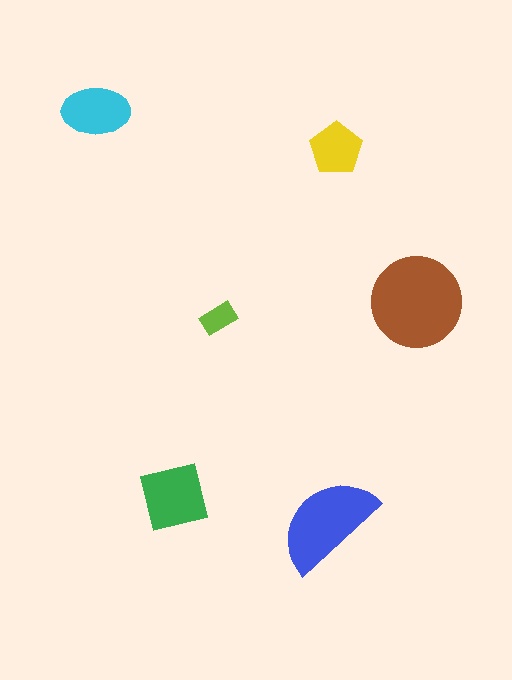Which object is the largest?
The brown circle.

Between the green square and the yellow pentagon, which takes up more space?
The green square.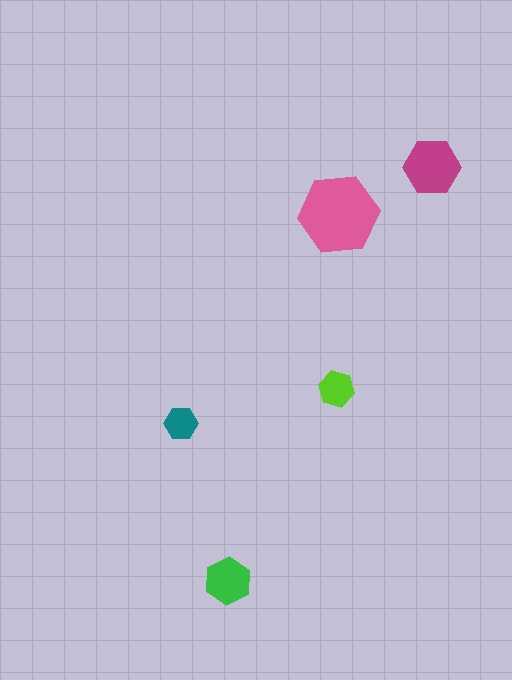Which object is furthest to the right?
The magenta hexagon is rightmost.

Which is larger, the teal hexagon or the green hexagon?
The green one.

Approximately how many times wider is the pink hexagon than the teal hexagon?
About 2.5 times wider.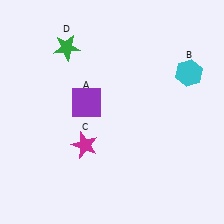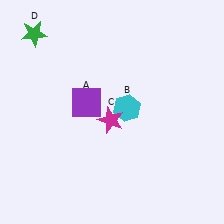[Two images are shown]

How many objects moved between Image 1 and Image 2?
3 objects moved between the two images.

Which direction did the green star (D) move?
The green star (D) moved left.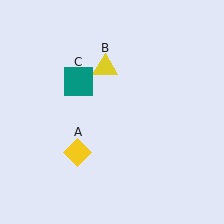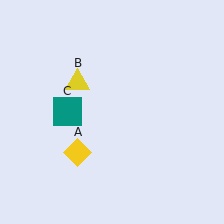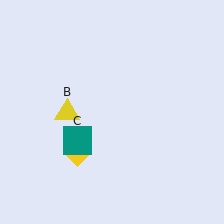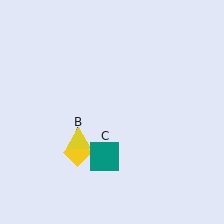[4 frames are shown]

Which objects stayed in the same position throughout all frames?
Yellow diamond (object A) remained stationary.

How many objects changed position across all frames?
2 objects changed position: yellow triangle (object B), teal square (object C).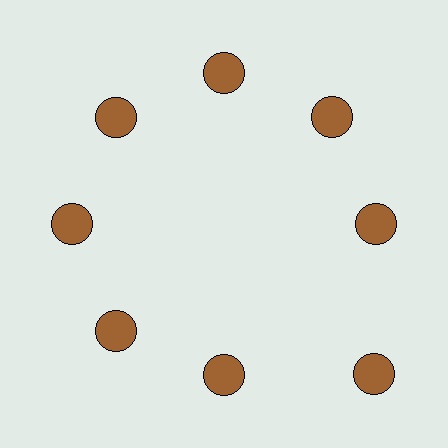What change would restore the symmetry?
The symmetry would be restored by moving it inward, back onto the ring so that all 8 circles sit at equal angles and equal distance from the center.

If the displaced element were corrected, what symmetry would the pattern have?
It would have 8-fold rotational symmetry — the pattern would map onto itself every 45 degrees.